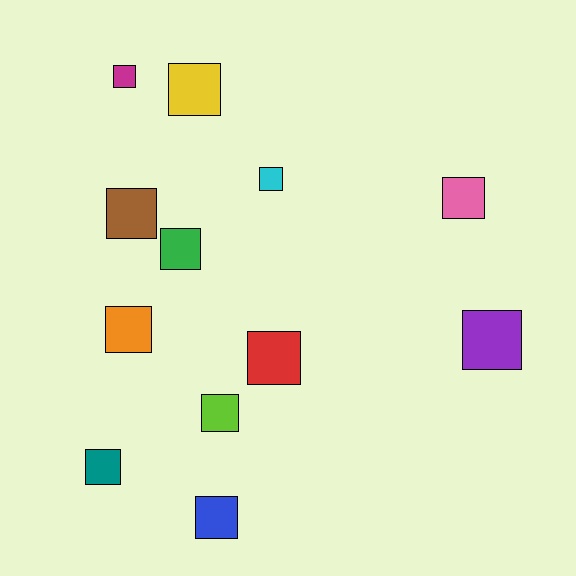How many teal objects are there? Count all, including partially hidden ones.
There is 1 teal object.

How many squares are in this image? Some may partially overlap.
There are 12 squares.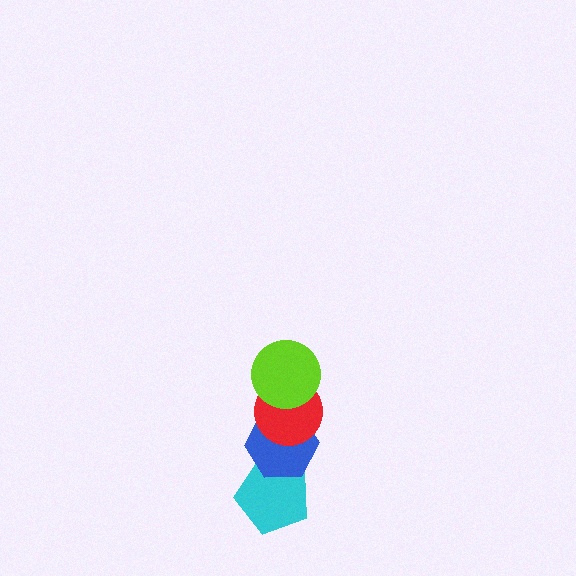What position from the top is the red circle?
The red circle is 2nd from the top.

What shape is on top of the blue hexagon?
The red circle is on top of the blue hexagon.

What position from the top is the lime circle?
The lime circle is 1st from the top.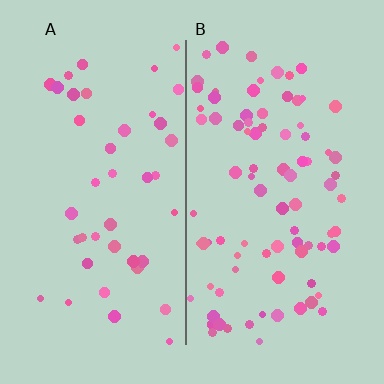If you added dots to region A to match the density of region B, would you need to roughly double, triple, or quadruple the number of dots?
Approximately double.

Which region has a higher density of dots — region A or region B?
B (the right).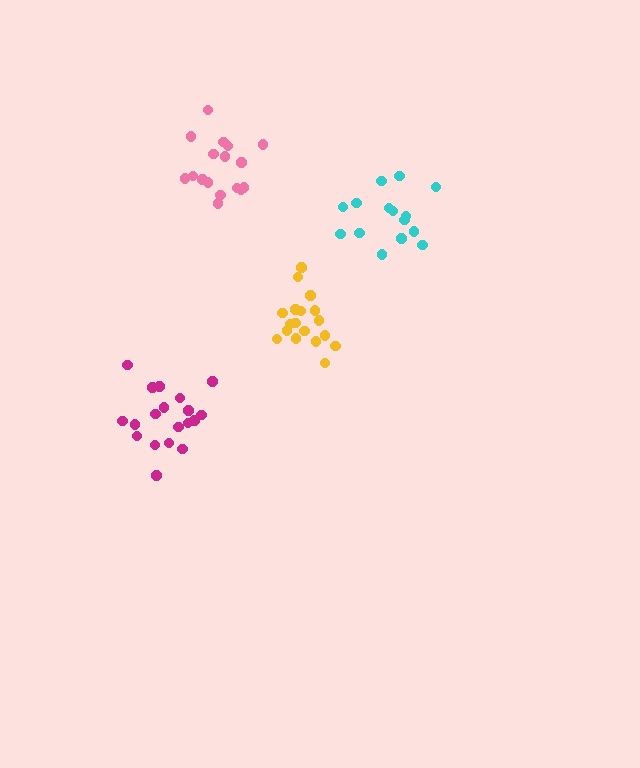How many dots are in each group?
Group 1: 19 dots, Group 2: 18 dots, Group 3: 15 dots, Group 4: 17 dots (69 total).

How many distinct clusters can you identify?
There are 4 distinct clusters.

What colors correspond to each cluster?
The clusters are colored: magenta, yellow, cyan, pink.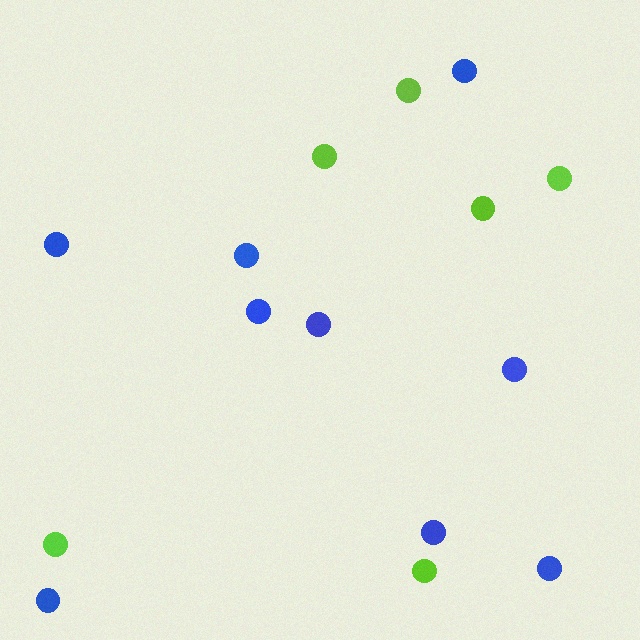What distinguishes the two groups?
There are 2 groups: one group of blue circles (9) and one group of lime circles (6).